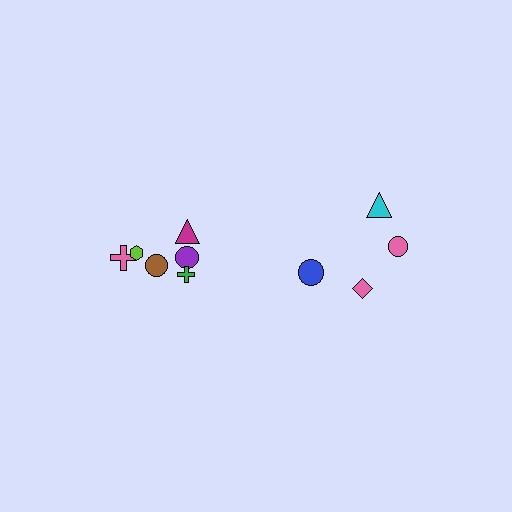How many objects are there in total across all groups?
There are 10 objects.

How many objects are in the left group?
There are 6 objects.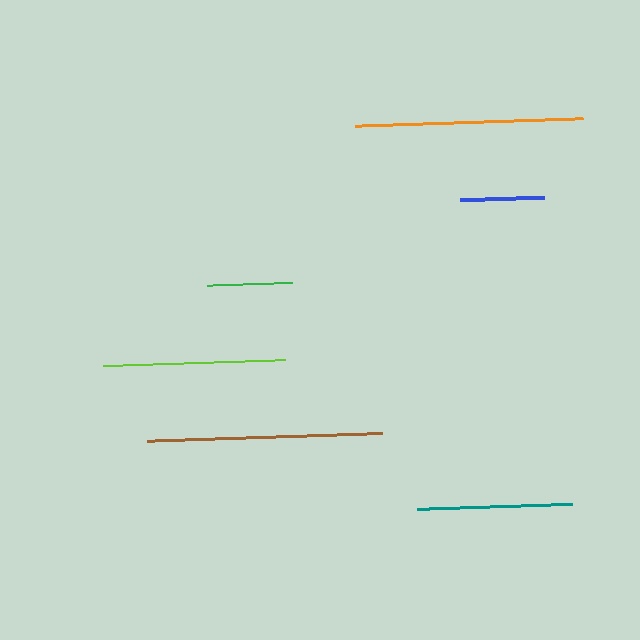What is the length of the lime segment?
The lime segment is approximately 182 pixels long.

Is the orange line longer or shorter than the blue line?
The orange line is longer than the blue line.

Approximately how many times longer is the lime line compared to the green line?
The lime line is approximately 2.2 times the length of the green line.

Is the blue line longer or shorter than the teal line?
The teal line is longer than the blue line.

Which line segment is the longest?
The brown line is the longest at approximately 235 pixels.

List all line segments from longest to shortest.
From longest to shortest: brown, orange, lime, teal, green, blue.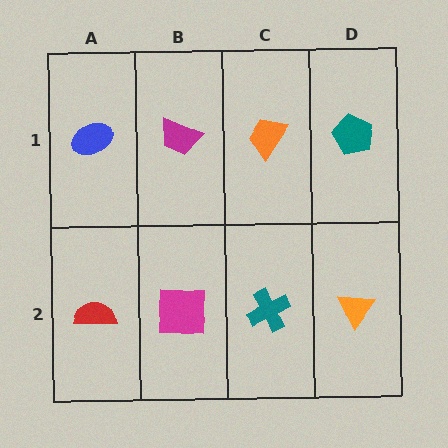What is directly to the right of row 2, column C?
An orange triangle.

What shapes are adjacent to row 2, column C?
An orange trapezoid (row 1, column C), a magenta square (row 2, column B), an orange triangle (row 2, column D).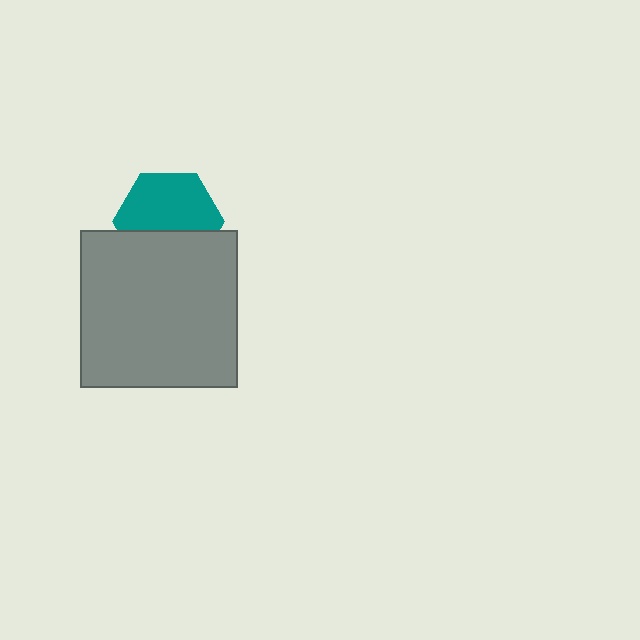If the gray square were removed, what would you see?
You would see the complete teal hexagon.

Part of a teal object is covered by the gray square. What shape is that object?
It is a hexagon.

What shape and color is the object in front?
The object in front is a gray square.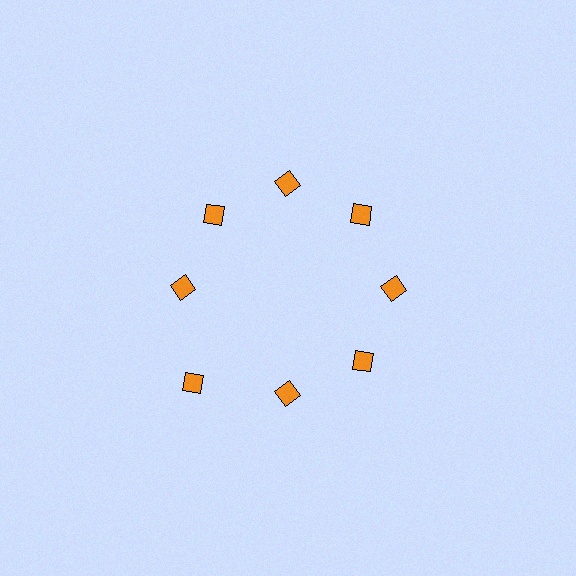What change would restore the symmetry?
The symmetry would be restored by moving it inward, back onto the ring so that all 8 diamonds sit at equal angles and equal distance from the center.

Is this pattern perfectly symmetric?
No. The 8 orange diamonds are arranged in a ring, but one element near the 8 o'clock position is pushed outward from the center, breaking the 8-fold rotational symmetry.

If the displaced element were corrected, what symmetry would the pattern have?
It would have 8-fold rotational symmetry — the pattern would map onto itself every 45 degrees.